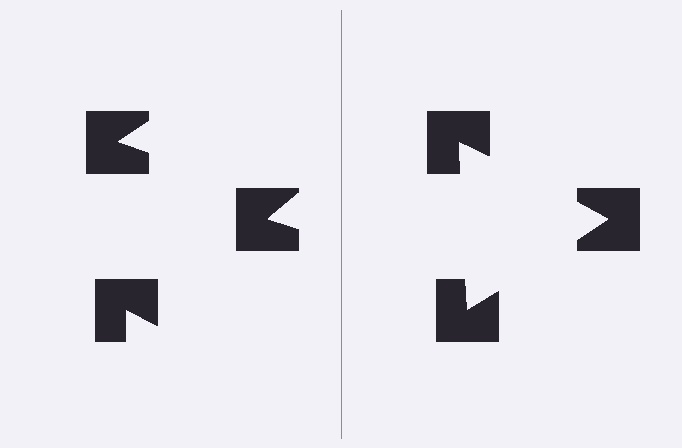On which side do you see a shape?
An illusory triangle appears on the right side. On the left side the wedge cuts are rotated, so no coherent shape forms.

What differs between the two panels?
The notched squares are positioned identically on both sides; only the wedge orientations differ. On the right they align to a triangle; on the left they are misaligned.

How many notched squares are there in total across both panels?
6 — 3 on each side.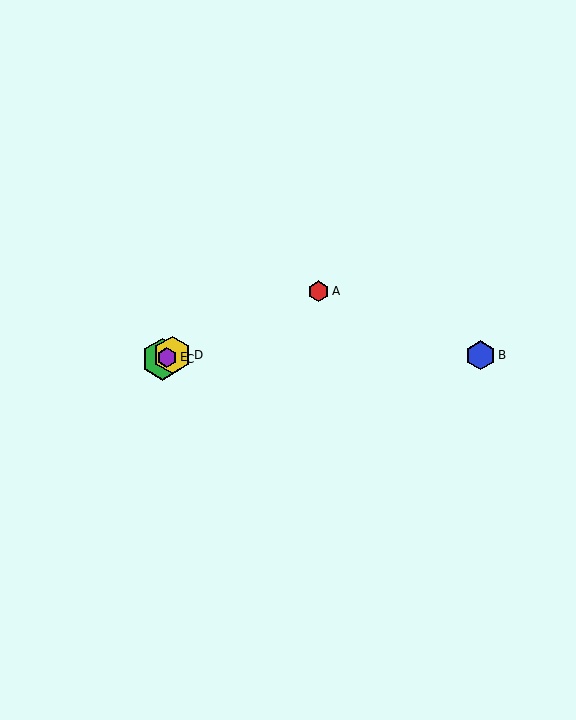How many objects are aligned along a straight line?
4 objects (A, C, D, E) are aligned along a straight line.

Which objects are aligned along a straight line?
Objects A, C, D, E are aligned along a straight line.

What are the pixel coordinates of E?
Object E is at (167, 357).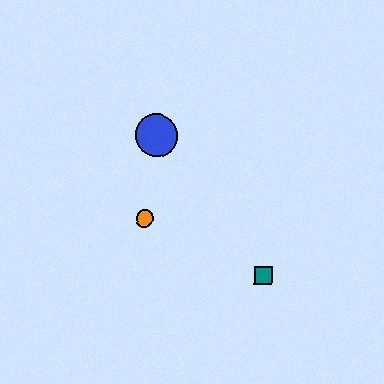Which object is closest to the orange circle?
The blue circle is closest to the orange circle.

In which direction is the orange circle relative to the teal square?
The orange circle is to the left of the teal square.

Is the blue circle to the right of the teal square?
No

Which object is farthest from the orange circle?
The teal square is farthest from the orange circle.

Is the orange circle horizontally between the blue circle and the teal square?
No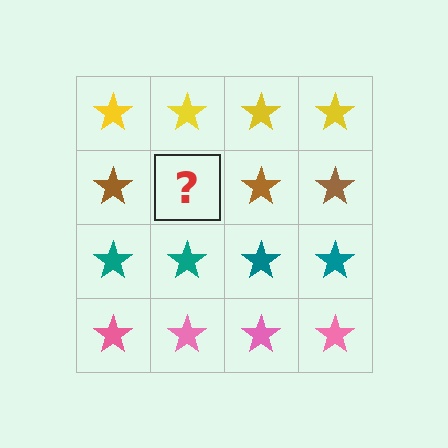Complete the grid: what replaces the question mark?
The question mark should be replaced with a brown star.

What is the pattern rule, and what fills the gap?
The rule is that each row has a consistent color. The gap should be filled with a brown star.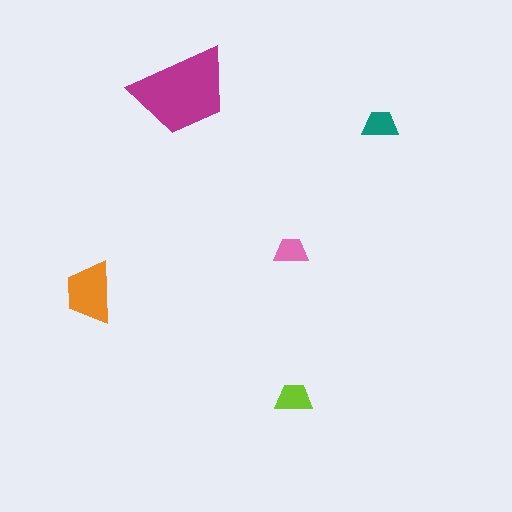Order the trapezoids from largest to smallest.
the magenta one, the orange one, the lime one, the teal one, the pink one.